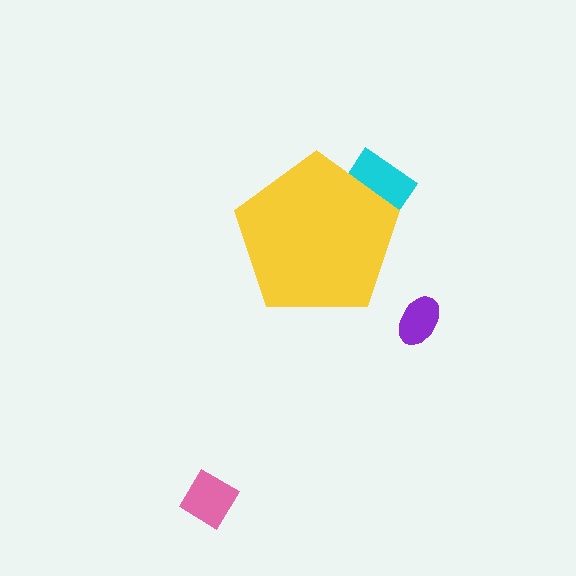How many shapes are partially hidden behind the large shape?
1 shape is partially hidden.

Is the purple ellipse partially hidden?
No, the purple ellipse is fully visible.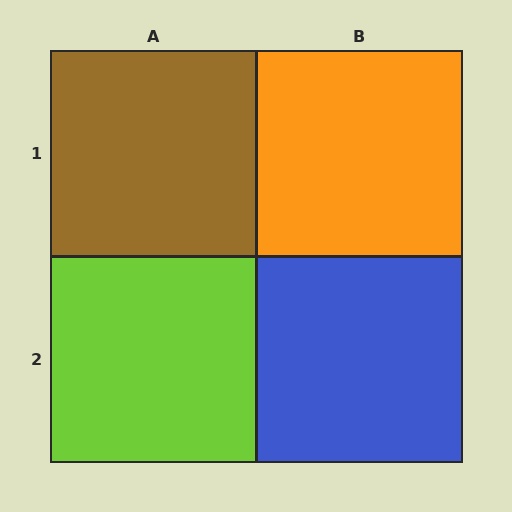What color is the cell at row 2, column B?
Blue.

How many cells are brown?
1 cell is brown.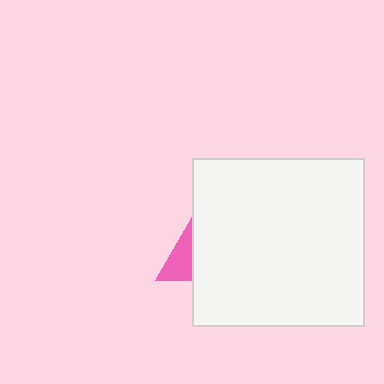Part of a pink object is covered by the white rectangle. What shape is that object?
It is a triangle.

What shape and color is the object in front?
The object in front is a white rectangle.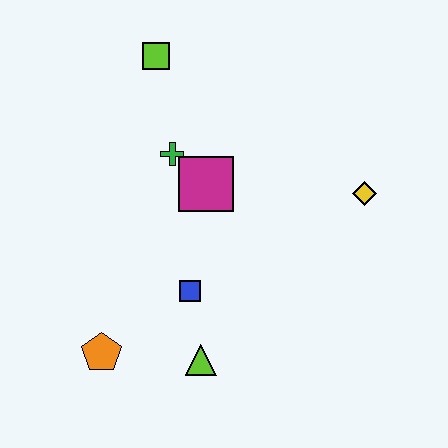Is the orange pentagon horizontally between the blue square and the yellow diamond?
No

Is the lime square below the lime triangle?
No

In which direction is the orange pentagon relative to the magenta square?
The orange pentagon is below the magenta square.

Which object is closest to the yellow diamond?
The magenta square is closest to the yellow diamond.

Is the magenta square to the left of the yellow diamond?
Yes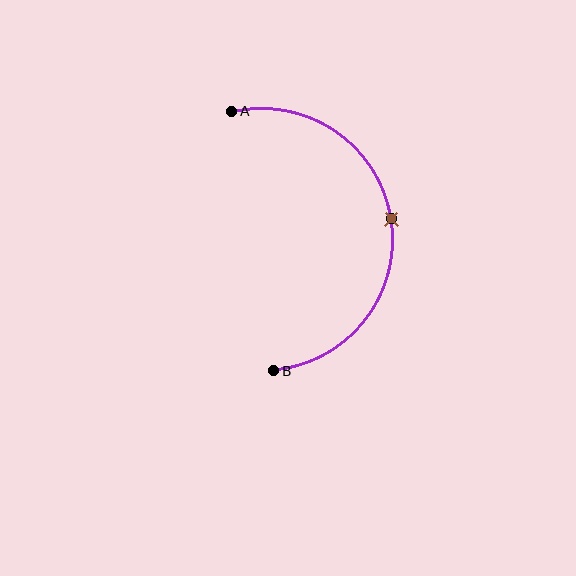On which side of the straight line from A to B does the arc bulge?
The arc bulges to the right of the straight line connecting A and B.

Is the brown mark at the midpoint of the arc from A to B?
Yes. The brown mark lies on the arc at equal arc-length from both A and B — it is the arc midpoint.